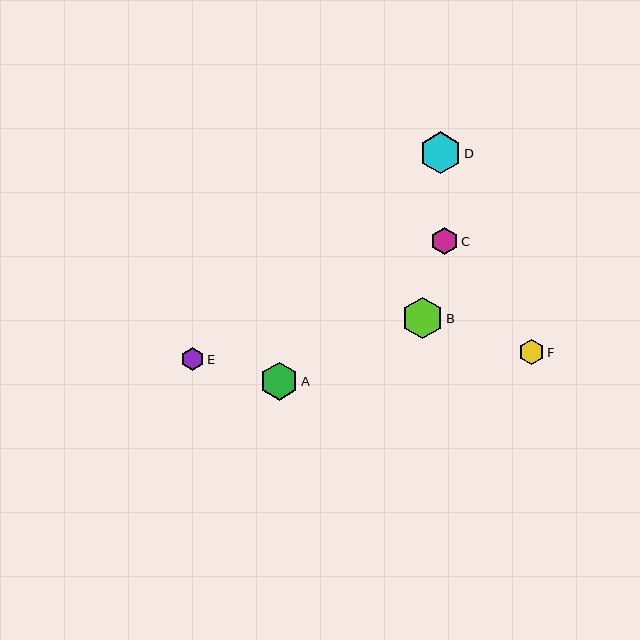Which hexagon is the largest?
Hexagon D is the largest with a size of approximately 42 pixels.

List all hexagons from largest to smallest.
From largest to smallest: D, B, A, C, F, E.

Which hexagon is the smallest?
Hexagon E is the smallest with a size of approximately 23 pixels.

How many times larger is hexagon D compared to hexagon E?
Hexagon D is approximately 1.9 times the size of hexagon E.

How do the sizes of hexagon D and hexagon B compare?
Hexagon D and hexagon B are approximately the same size.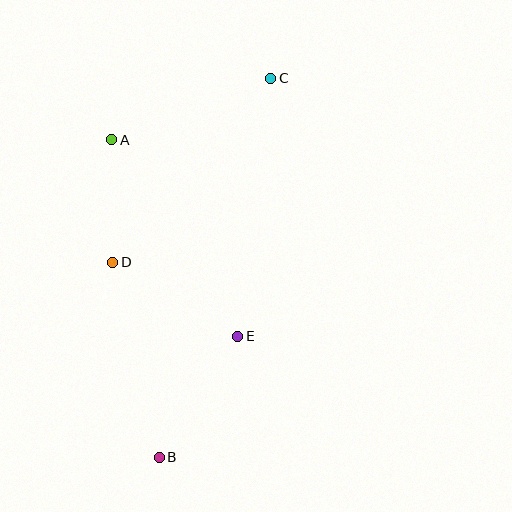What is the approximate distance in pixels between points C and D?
The distance between C and D is approximately 243 pixels.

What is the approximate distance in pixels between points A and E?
The distance between A and E is approximately 234 pixels.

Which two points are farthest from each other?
Points B and C are farthest from each other.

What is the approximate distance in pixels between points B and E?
The distance between B and E is approximately 144 pixels.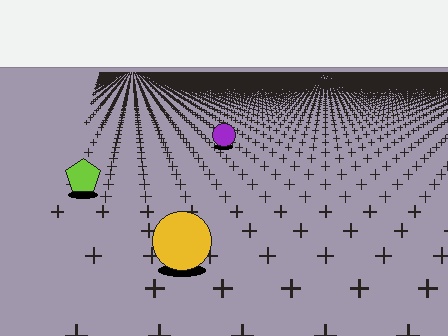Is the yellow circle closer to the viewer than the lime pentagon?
Yes. The yellow circle is closer — you can tell from the texture gradient: the ground texture is coarser near it.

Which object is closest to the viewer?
The yellow circle is closest. The texture marks near it are larger and more spread out.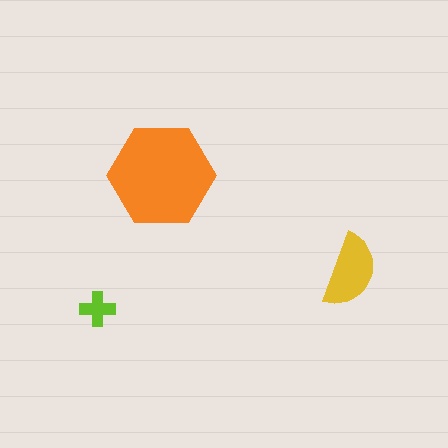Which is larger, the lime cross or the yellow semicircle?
The yellow semicircle.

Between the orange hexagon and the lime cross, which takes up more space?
The orange hexagon.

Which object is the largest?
The orange hexagon.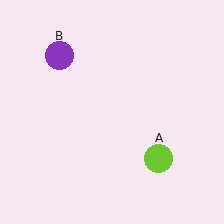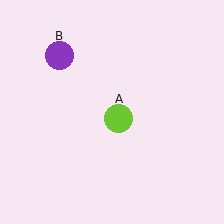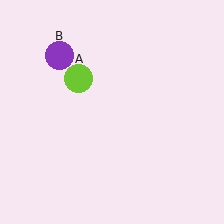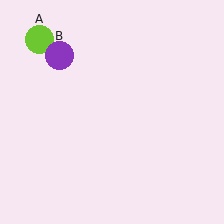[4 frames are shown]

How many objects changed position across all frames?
1 object changed position: lime circle (object A).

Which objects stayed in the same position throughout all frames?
Purple circle (object B) remained stationary.